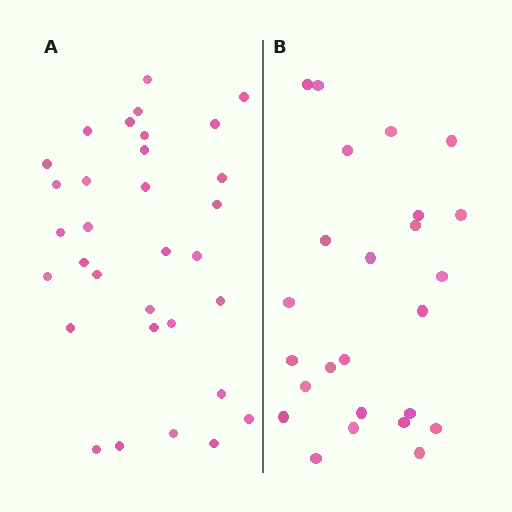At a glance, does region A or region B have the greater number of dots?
Region A (the left region) has more dots.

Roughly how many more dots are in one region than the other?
Region A has roughly 8 or so more dots than region B.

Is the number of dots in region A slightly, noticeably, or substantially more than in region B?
Region A has noticeably more, but not dramatically so. The ratio is roughly 1.3 to 1.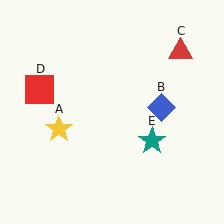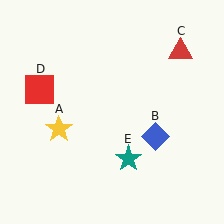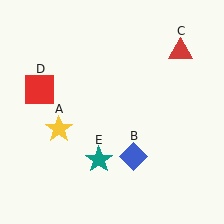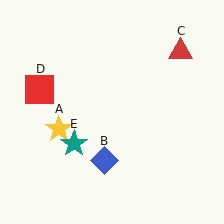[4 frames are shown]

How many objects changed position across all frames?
2 objects changed position: blue diamond (object B), teal star (object E).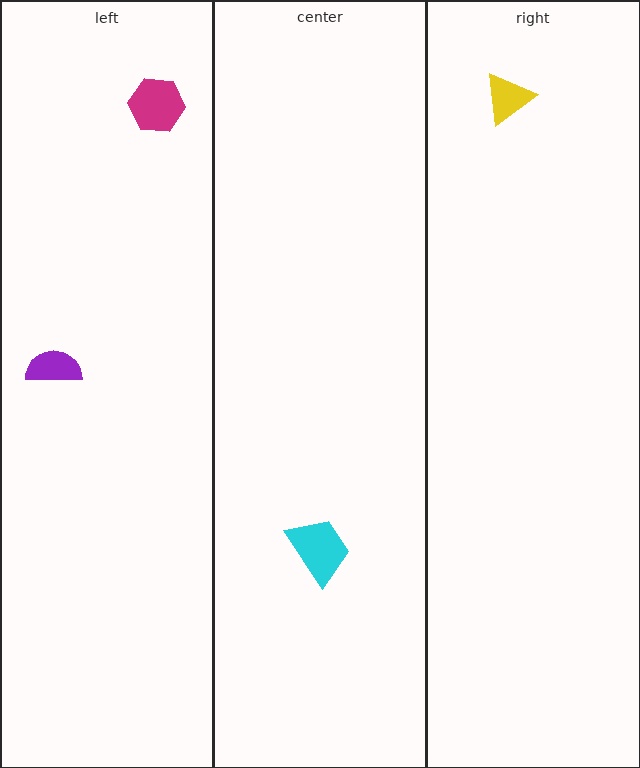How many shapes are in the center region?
1.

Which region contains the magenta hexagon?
The left region.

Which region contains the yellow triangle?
The right region.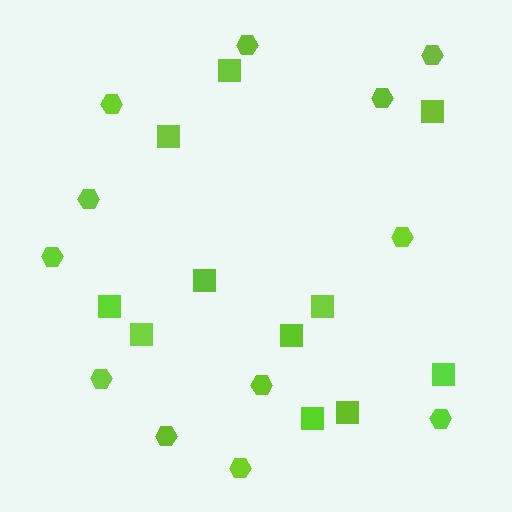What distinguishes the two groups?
There are 2 groups: one group of hexagons (12) and one group of squares (11).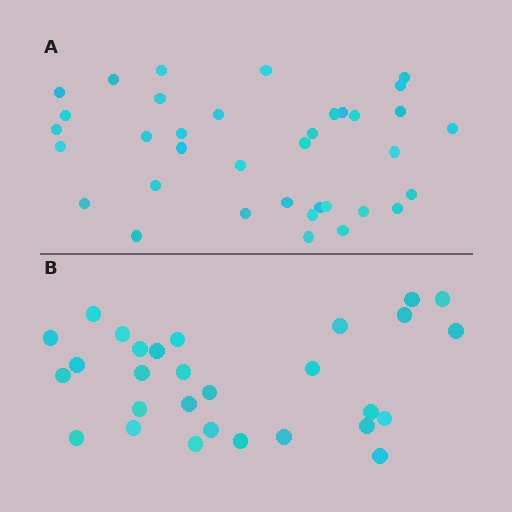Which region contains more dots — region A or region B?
Region A (the top region) has more dots.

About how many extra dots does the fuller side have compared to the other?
Region A has roughly 8 or so more dots than region B.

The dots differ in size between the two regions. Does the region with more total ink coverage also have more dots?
No. Region B has more total ink coverage because its dots are larger, but region A actually contains more individual dots. Total area can be misleading — the number of items is what matters here.